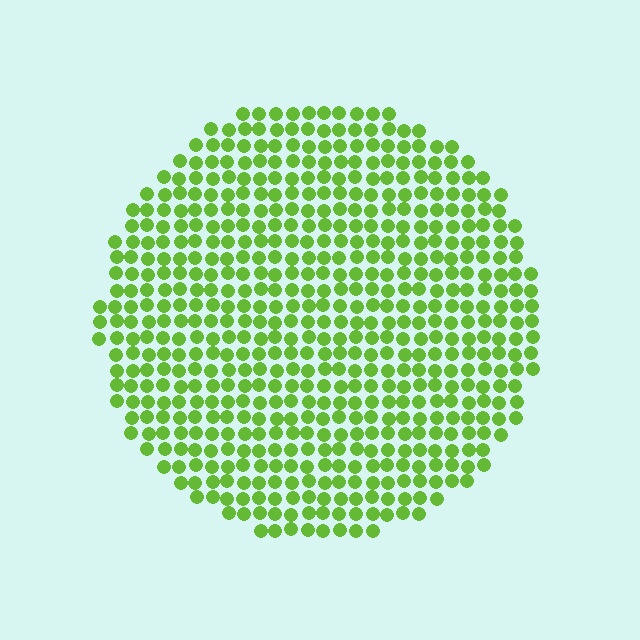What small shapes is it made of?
It is made of small circles.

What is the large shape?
The large shape is a circle.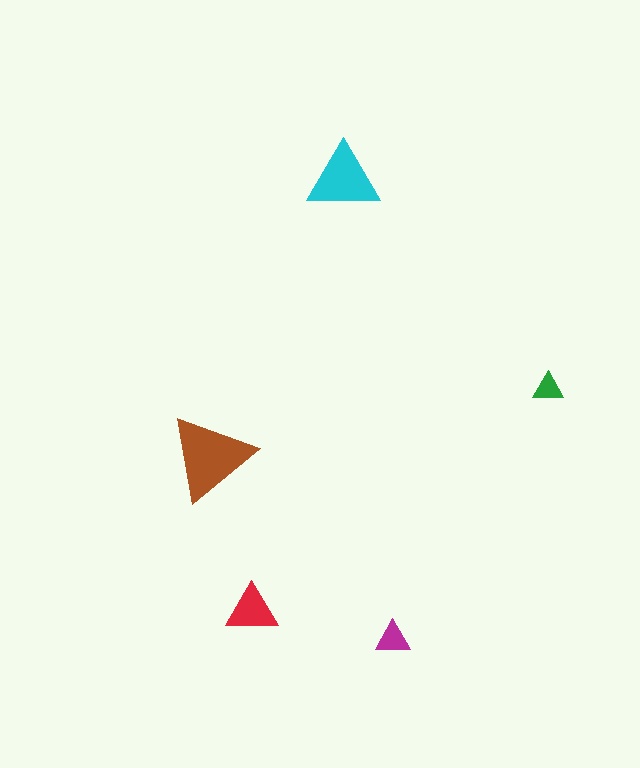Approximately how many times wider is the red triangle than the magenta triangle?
About 1.5 times wider.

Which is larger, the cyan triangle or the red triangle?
The cyan one.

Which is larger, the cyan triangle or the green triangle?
The cyan one.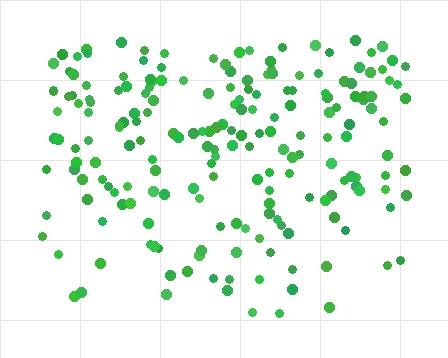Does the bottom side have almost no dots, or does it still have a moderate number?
Still a moderate number, just noticeably fewer than the top.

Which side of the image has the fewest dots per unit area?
The bottom.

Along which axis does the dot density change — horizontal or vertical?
Vertical.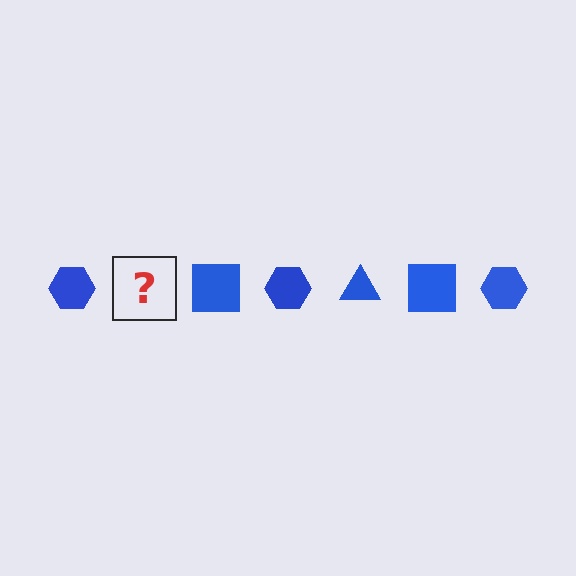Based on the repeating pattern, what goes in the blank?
The blank should be a blue triangle.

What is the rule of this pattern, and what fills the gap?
The rule is that the pattern cycles through hexagon, triangle, square shapes in blue. The gap should be filled with a blue triangle.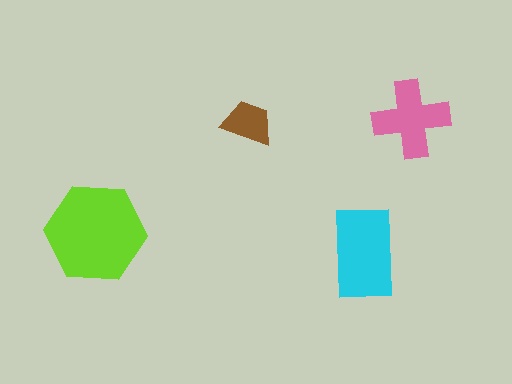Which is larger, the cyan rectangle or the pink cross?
The cyan rectangle.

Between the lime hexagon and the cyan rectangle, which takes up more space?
The lime hexagon.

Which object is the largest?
The lime hexagon.